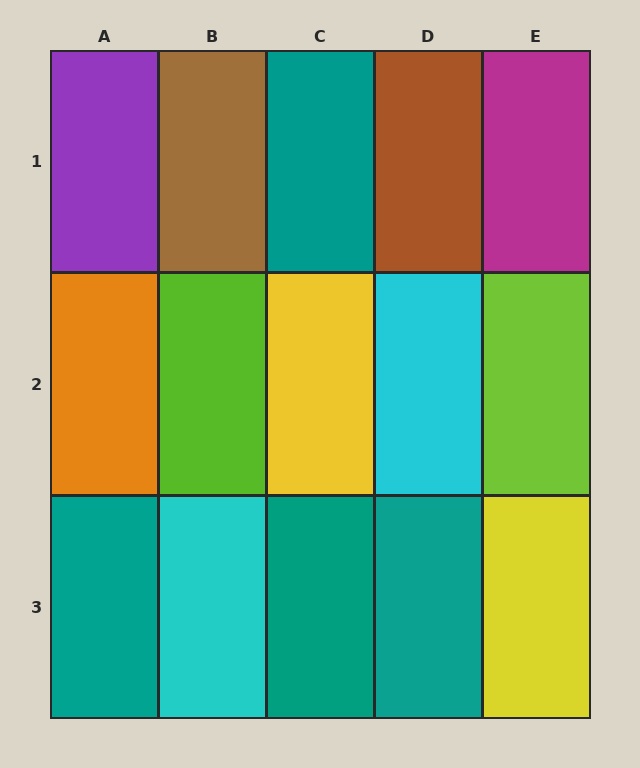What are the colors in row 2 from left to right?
Orange, lime, yellow, cyan, lime.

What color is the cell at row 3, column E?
Yellow.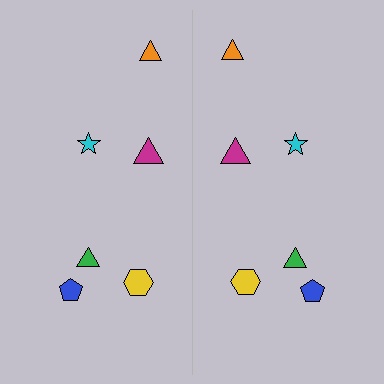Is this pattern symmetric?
Yes, this pattern has bilateral (reflection) symmetry.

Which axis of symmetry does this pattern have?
The pattern has a vertical axis of symmetry running through the center of the image.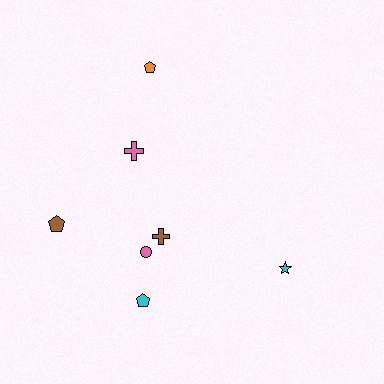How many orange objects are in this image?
There is 1 orange object.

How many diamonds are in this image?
There are no diamonds.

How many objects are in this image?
There are 7 objects.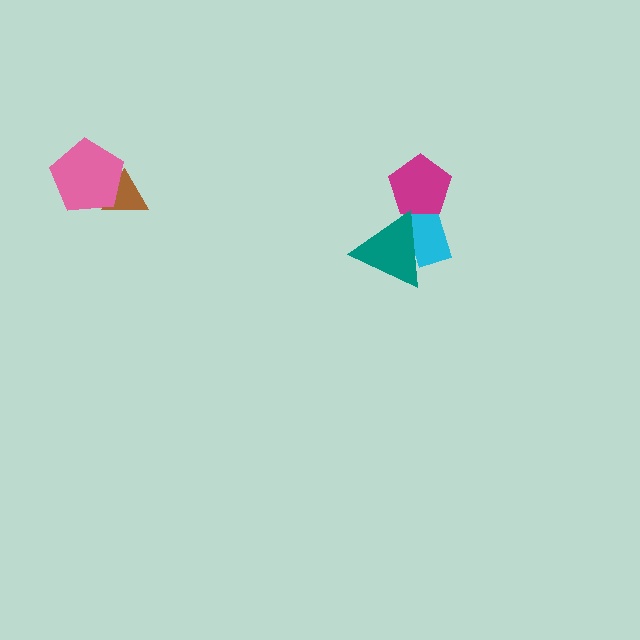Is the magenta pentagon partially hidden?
No, no other shape covers it.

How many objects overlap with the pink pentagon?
1 object overlaps with the pink pentagon.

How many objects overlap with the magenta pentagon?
1 object overlaps with the magenta pentagon.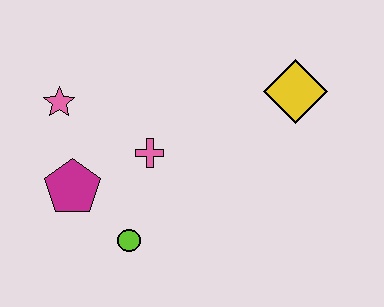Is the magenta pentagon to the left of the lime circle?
Yes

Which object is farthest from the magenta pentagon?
The yellow diamond is farthest from the magenta pentagon.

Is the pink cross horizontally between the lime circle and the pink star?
No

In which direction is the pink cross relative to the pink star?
The pink cross is to the right of the pink star.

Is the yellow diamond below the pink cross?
No